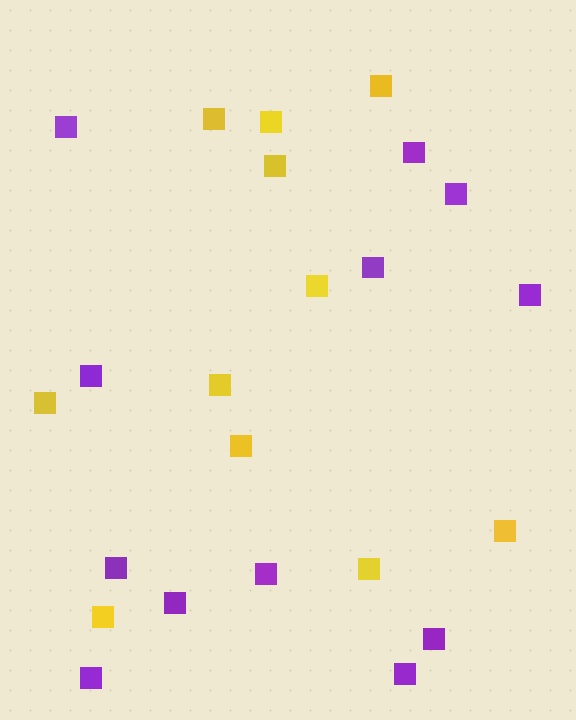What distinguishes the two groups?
There are 2 groups: one group of yellow squares (11) and one group of purple squares (12).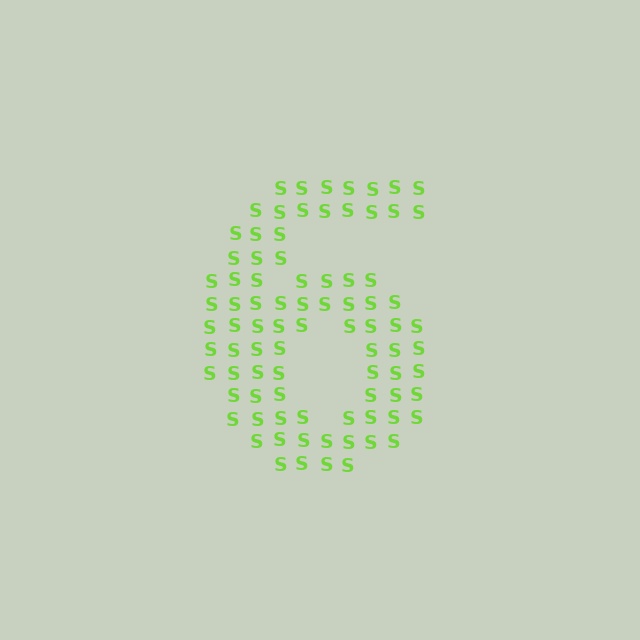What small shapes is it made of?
It is made of small letter S's.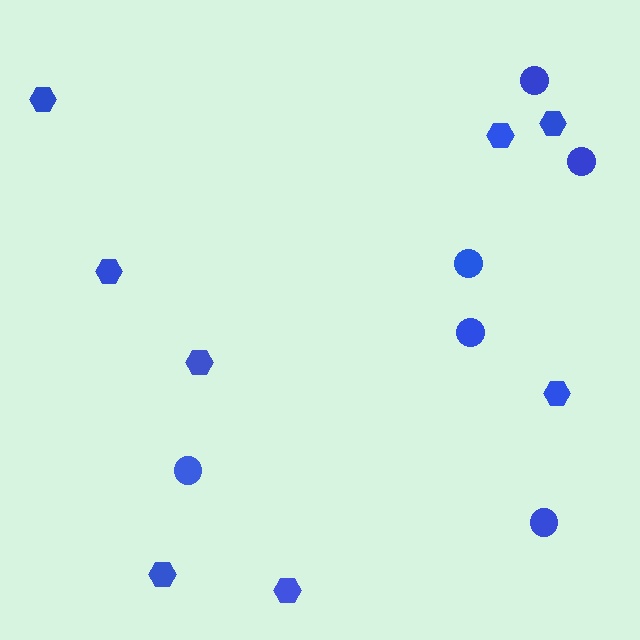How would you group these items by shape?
There are 2 groups: one group of circles (6) and one group of hexagons (8).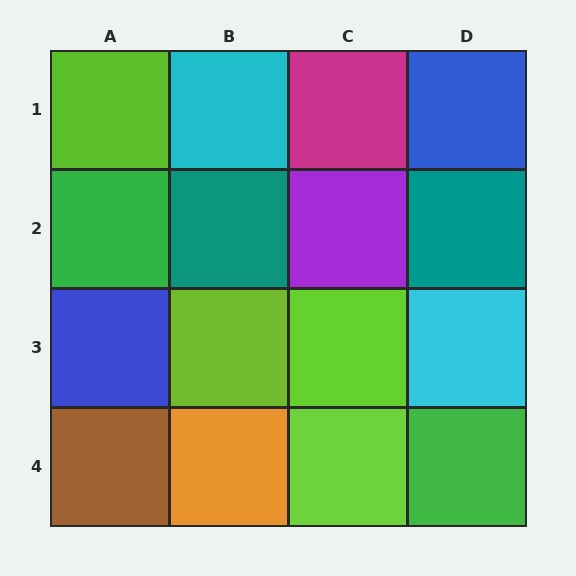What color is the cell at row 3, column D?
Cyan.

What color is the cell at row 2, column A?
Green.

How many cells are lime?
4 cells are lime.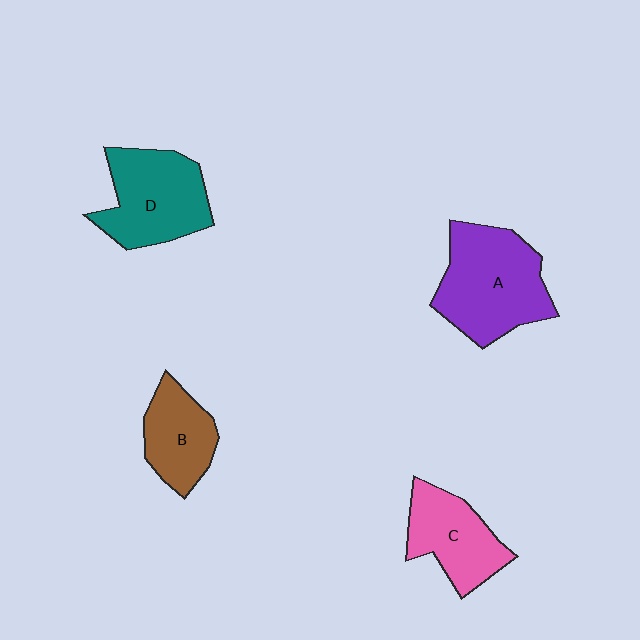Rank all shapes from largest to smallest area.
From largest to smallest: A (purple), D (teal), C (pink), B (brown).